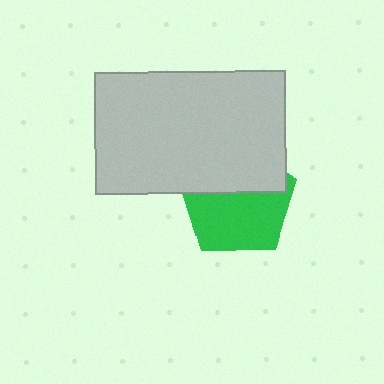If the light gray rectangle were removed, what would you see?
You would see the complete green pentagon.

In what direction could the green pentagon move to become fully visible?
The green pentagon could move down. That would shift it out from behind the light gray rectangle entirely.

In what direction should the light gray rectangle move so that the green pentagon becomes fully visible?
The light gray rectangle should move up. That is the shortest direction to clear the overlap and leave the green pentagon fully visible.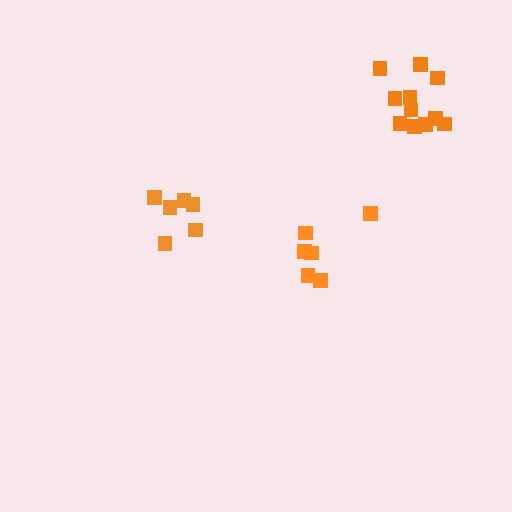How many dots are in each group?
Group 1: 6 dots, Group 2: 11 dots, Group 3: 6 dots (23 total).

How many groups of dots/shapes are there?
There are 3 groups.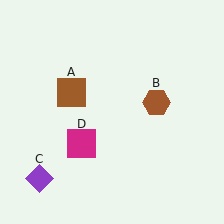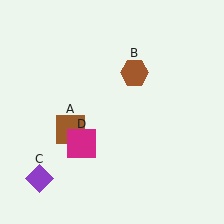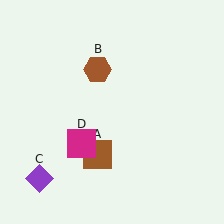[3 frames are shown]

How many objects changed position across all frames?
2 objects changed position: brown square (object A), brown hexagon (object B).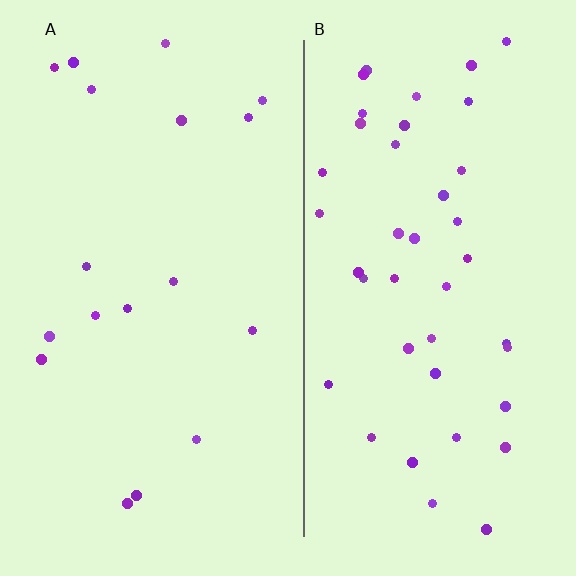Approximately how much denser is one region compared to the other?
Approximately 2.3× — region B over region A.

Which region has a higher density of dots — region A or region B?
B (the right).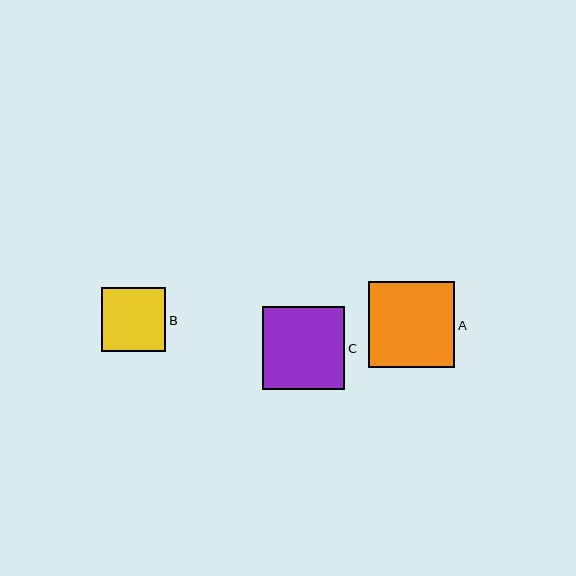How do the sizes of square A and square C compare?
Square A and square C are approximately the same size.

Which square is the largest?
Square A is the largest with a size of approximately 86 pixels.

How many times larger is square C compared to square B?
Square C is approximately 1.3 times the size of square B.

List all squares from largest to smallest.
From largest to smallest: A, C, B.